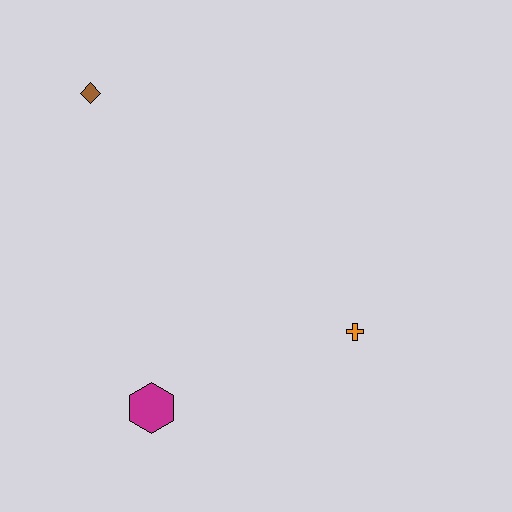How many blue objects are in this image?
There are no blue objects.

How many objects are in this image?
There are 3 objects.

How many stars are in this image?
There are no stars.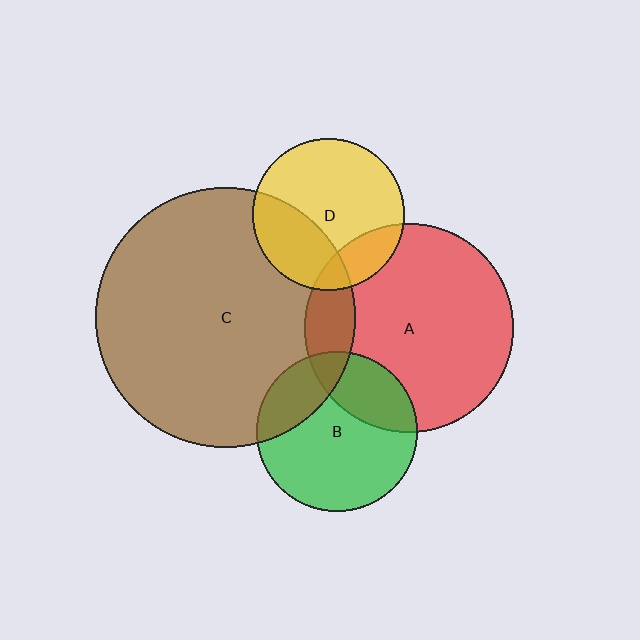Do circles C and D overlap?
Yes.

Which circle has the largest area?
Circle C (brown).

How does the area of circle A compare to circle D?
Approximately 1.9 times.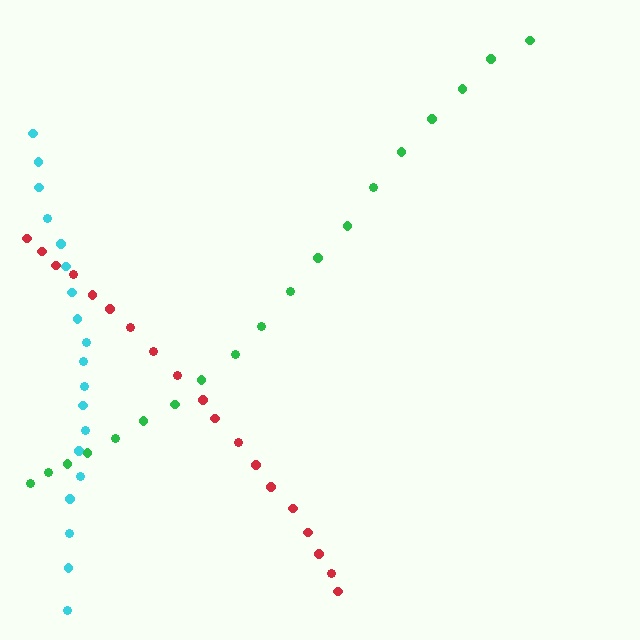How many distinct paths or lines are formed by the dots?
There are 3 distinct paths.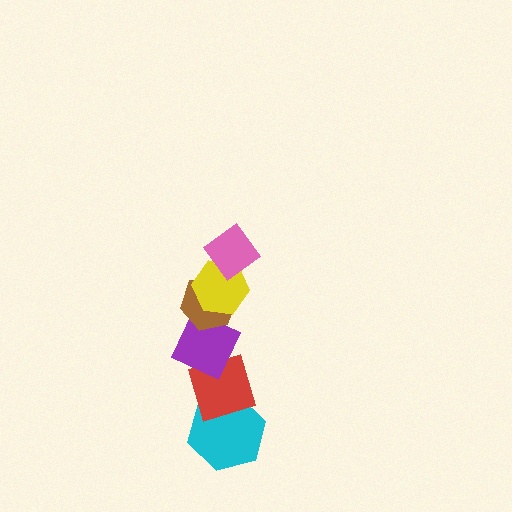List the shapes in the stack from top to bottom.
From top to bottom: the pink diamond, the yellow hexagon, the brown hexagon, the purple diamond, the red diamond, the cyan hexagon.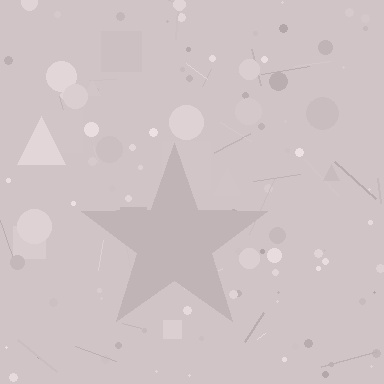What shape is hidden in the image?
A star is hidden in the image.